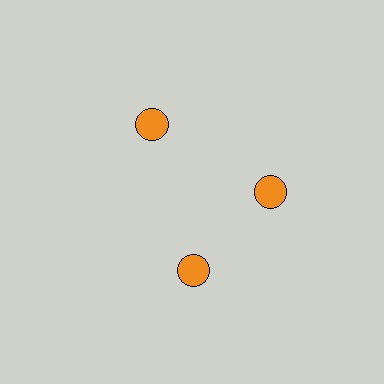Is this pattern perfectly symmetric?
No. The 3 orange circles are arranged in a ring, but one element near the 7 o'clock position is rotated out of alignment along the ring, breaking the 3-fold rotational symmetry.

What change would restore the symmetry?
The symmetry would be restored by rotating it back into even spacing with its neighbors so that all 3 circles sit at equal angles and equal distance from the center.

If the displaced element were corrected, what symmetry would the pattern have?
It would have 3-fold rotational symmetry — the pattern would map onto itself every 120 degrees.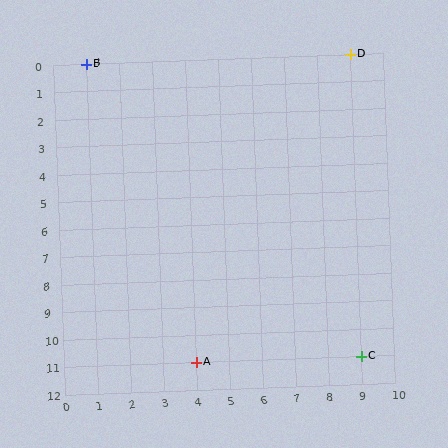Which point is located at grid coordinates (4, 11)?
Point A is at (4, 11).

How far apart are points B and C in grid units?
Points B and C are 8 columns and 11 rows apart (about 13.6 grid units diagonally).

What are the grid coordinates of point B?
Point B is at grid coordinates (1, 0).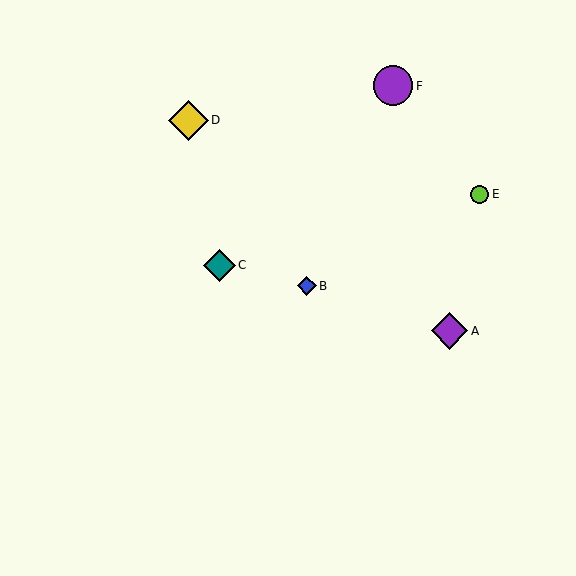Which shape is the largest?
The yellow diamond (labeled D) is the largest.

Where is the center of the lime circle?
The center of the lime circle is at (480, 194).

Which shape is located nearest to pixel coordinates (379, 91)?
The purple circle (labeled F) at (393, 86) is nearest to that location.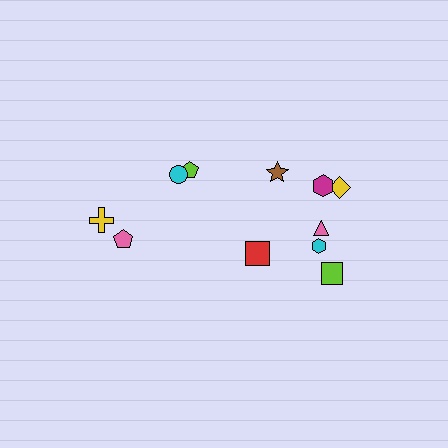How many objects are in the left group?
There are 4 objects.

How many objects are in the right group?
There are 7 objects.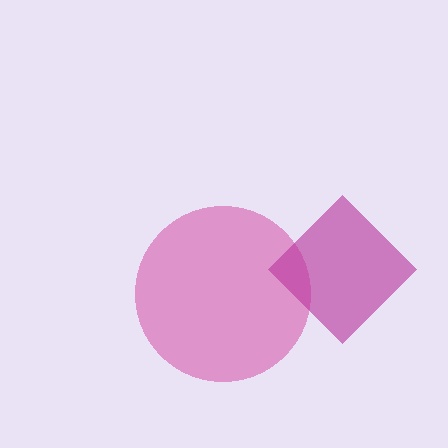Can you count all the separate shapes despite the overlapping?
Yes, there are 2 separate shapes.